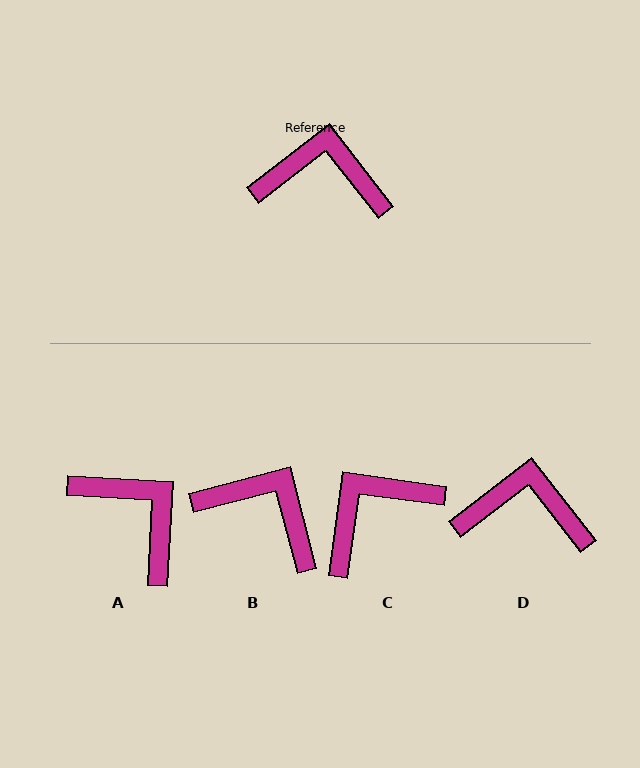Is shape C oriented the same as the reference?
No, it is off by about 44 degrees.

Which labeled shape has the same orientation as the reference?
D.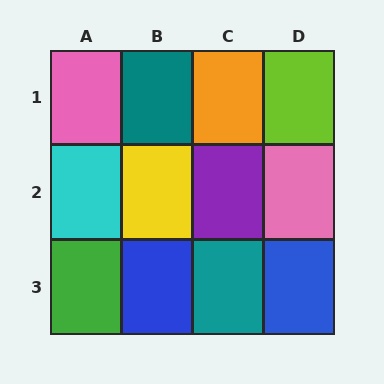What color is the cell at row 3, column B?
Blue.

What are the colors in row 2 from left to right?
Cyan, yellow, purple, pink.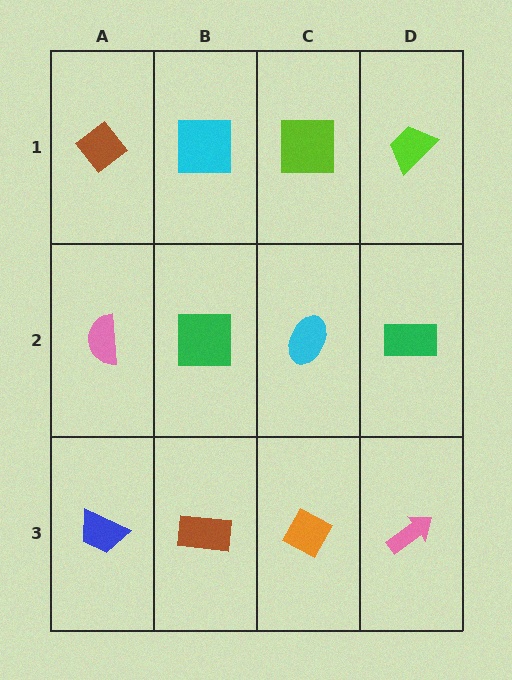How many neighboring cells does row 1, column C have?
3.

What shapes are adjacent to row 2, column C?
A lime square (row 1, column C), an orange diamond (row 3, column C), a green square (row 2, column B), a green rectangle (row 2, column D).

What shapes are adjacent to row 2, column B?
A cyan square (row 1, column B), a brown rectangle (row 3, column B), a pink semicircle (row 2, column A), a cyan ellipse (row 2, column C).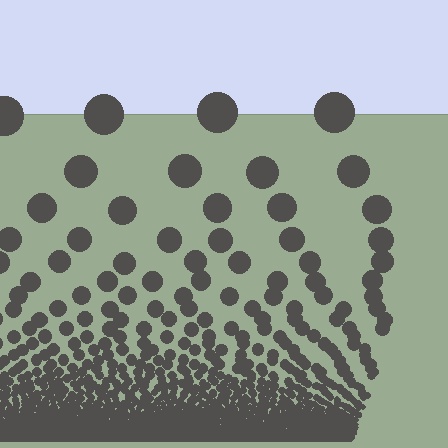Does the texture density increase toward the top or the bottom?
Density increases toward the bottom.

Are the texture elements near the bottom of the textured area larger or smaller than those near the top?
Smaller. The gradient is inverted — elements near the bottom are smaller and denser.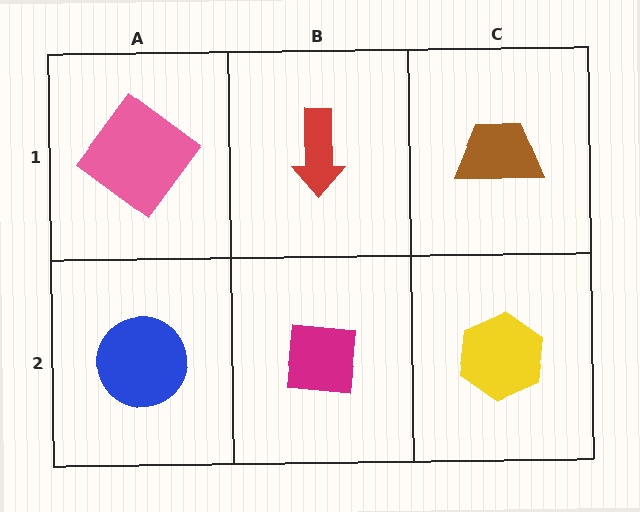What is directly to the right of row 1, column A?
A red arrow.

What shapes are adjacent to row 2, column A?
A pink diamond (row 1, column A), a magenta square (row 2, column B).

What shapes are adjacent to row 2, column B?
A red arrow (row 1, column B), a blue circle (row 2, column A), a yellow hexagon (row 2, column C).